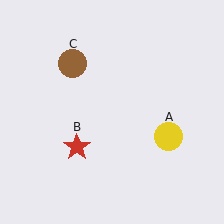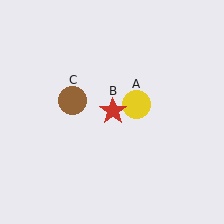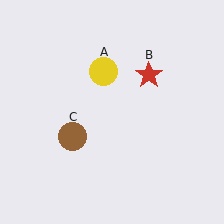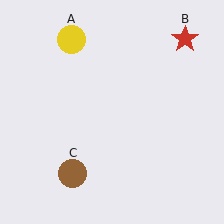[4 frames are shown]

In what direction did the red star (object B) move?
The red star (object B) moved up and to the right.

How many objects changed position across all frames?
3 objects changed position: yellow circle (object A), red star (object B), brown circle (object C).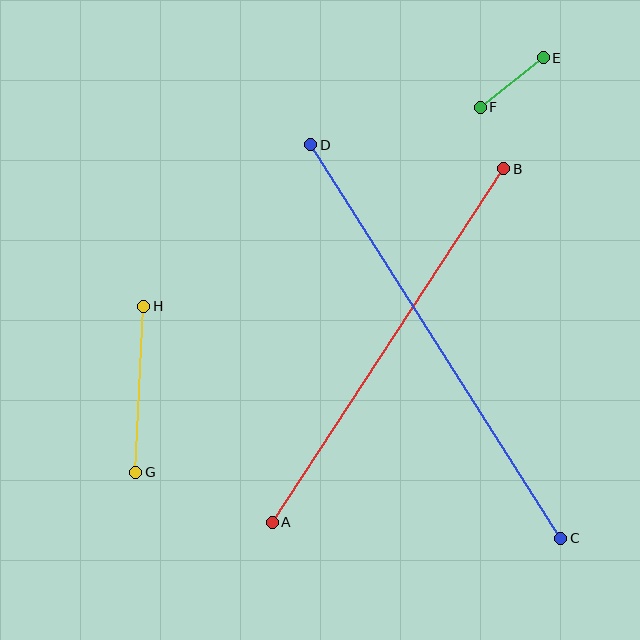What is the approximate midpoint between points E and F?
The midpoint is at approximately (512, 82) pixels.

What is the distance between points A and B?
The distance is approximately 423 pixels.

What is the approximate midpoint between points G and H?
The midpoint is at approximately (140, 389) pixels.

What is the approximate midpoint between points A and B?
The midpoint is at approximately (388, 345) pixels.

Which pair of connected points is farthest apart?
Points C and D are farthest apart.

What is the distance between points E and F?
The distance is approximately 80 pixels.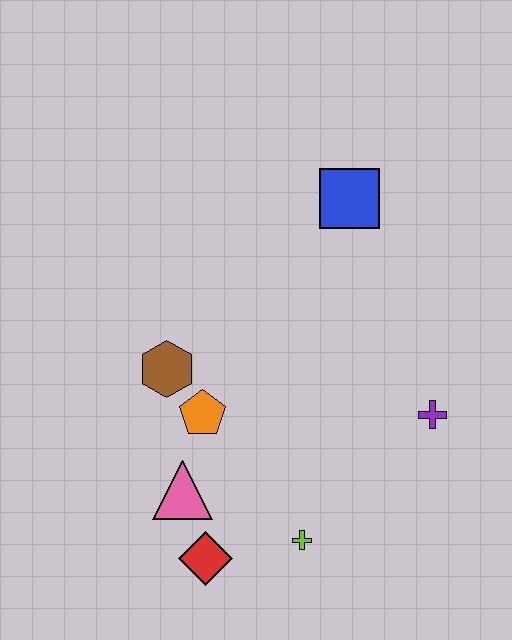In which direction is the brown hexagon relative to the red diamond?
The brown hexagon is above the red diamond.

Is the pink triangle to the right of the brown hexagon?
Yes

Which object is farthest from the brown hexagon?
The purple cross is farthest from the brown hexagon.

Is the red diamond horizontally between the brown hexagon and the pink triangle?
No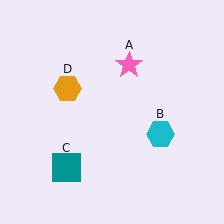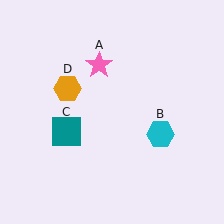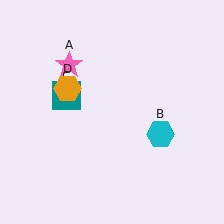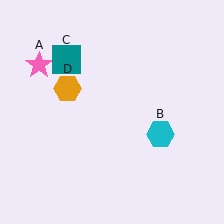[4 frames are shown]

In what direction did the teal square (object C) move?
The teal square (object C) moved up.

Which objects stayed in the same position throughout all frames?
Cyan hexagon (object B) and orange hexagon (object D) remained stationary.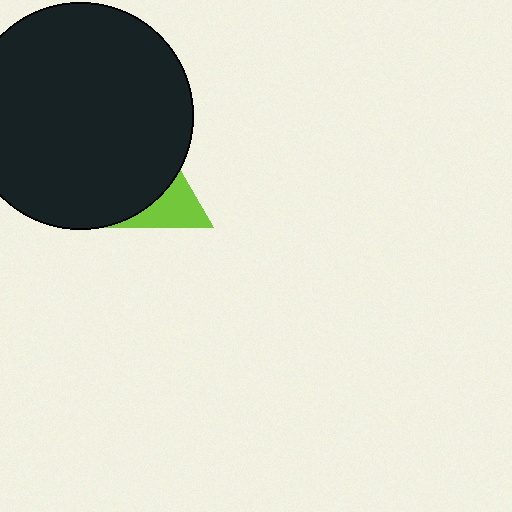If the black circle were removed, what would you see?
You would see the complete lime triangle.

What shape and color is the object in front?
The object in front is a black circle.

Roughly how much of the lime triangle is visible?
A small part of it is visible (roughly 42%).